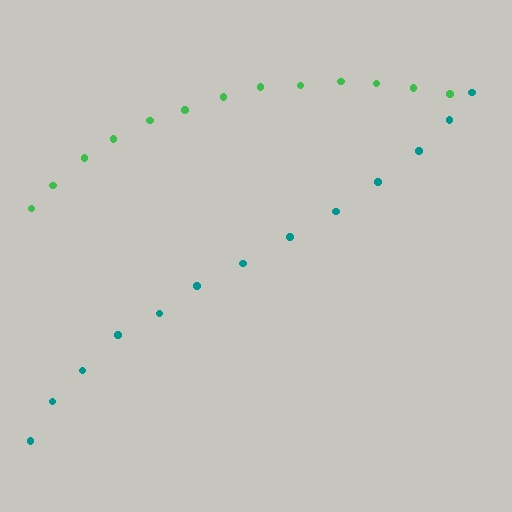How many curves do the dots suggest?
There are 2 distinct paths.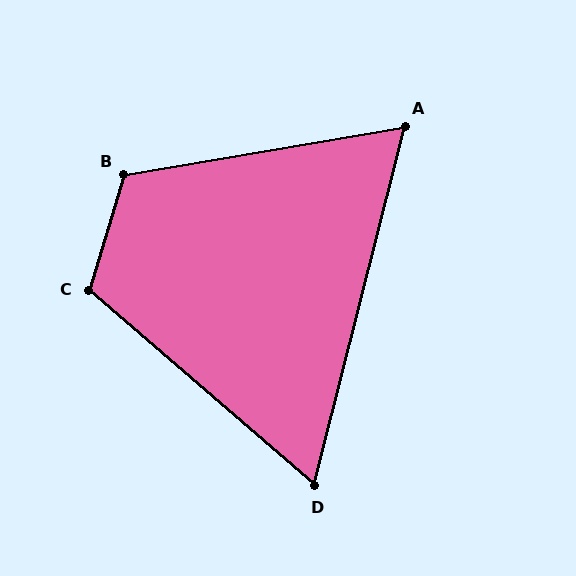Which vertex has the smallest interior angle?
D, at approximately 63 degrees.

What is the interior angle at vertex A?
Approximately 66 degrees (acute).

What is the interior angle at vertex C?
Approximately 114 degrees (obtuse).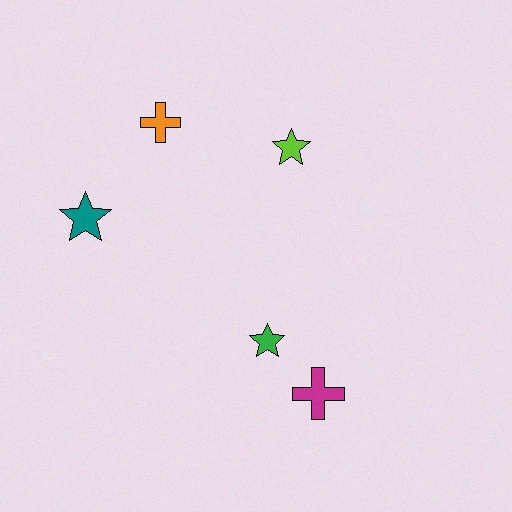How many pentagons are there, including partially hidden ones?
There are no pentagons.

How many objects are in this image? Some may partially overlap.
There are 5 objects.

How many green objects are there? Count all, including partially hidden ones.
There is 1 green object.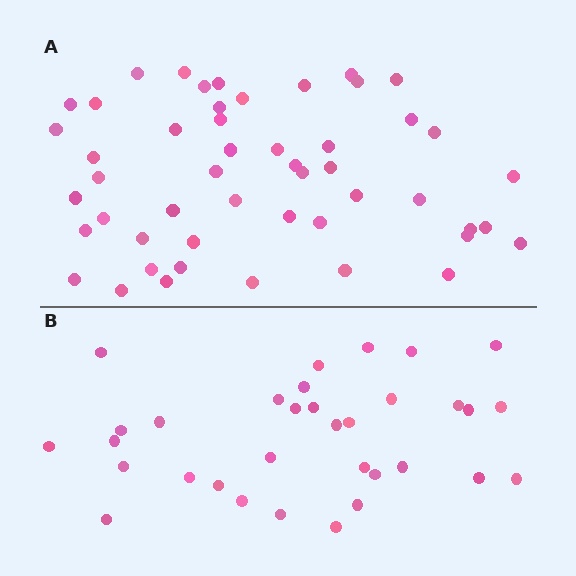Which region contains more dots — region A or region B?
Region A (the top region) has more dots.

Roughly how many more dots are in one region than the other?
Region A has approximately 15 more dots than region B.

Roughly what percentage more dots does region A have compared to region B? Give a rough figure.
About 50% more.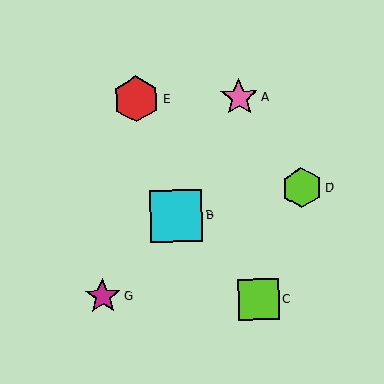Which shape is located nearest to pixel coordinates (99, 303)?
The magenta star (labeled G) at (103, 296) is nearest to that location.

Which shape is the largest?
The cyan square (labeled B) is the largest.